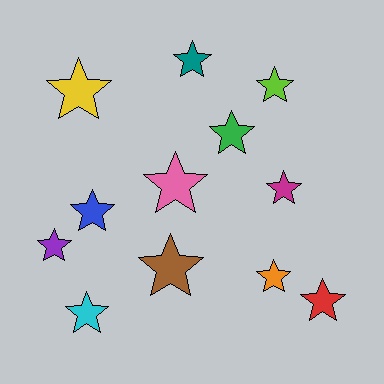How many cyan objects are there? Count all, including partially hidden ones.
There is 1 cyan object.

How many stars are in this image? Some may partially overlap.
There are 12 stars.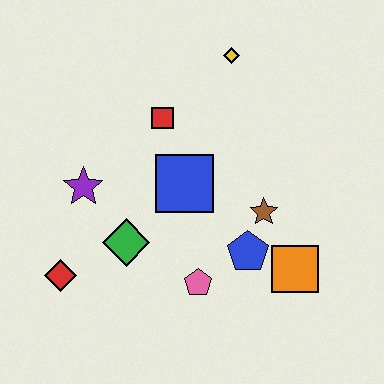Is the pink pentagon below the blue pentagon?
Yes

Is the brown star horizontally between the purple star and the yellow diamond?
No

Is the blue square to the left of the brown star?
Yes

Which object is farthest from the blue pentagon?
The yellow diamond is farthest from the blue pentagon.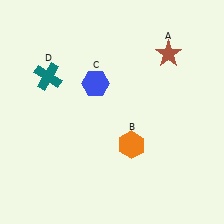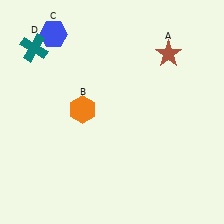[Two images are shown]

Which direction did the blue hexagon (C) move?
The blue hexagon (C) moved up.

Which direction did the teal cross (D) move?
The teal cross (D) moved up.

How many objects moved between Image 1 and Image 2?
3 objects moved between the two images.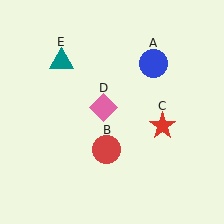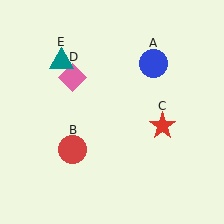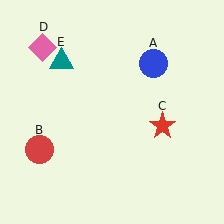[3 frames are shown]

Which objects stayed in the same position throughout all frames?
Blue circle (object A) and red star (object C) and teal triangle (object E) remained stationary.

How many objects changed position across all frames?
2 objects changed position: red circle (object B), pink diamond (object D).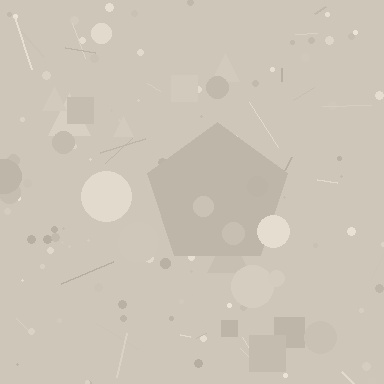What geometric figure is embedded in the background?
A pentagon is embedded in the background.